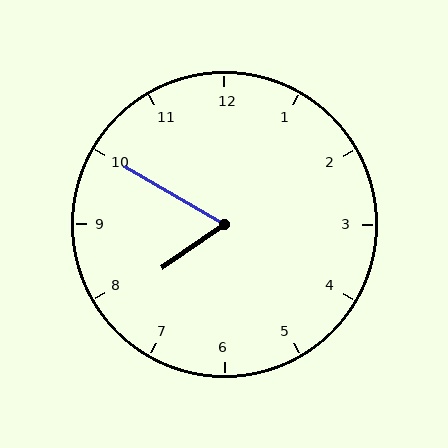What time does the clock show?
7:50.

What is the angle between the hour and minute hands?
Approximately 65 degrees.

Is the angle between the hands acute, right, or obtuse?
It is acute.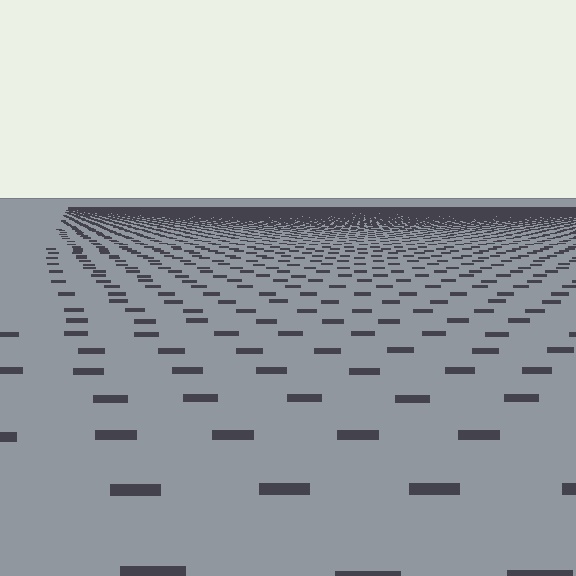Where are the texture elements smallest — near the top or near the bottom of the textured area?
Near the top.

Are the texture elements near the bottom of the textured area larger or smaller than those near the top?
Larger. Near the bottom, elements are closer to the viewer and appear at a bigger on-screen size.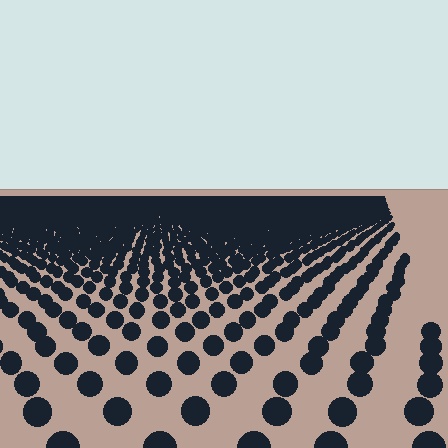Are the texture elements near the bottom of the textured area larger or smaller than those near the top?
Larger. Near the bottom, elements are closer to the viewer and appear at a bigger on-screen size.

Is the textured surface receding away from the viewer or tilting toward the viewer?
The surface is receding away from the viewer. Texture elements get smaller and denser toward the top.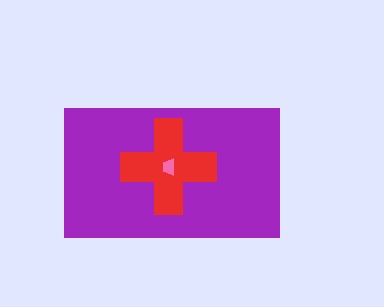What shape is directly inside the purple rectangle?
The red cross.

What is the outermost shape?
The purple rectangle.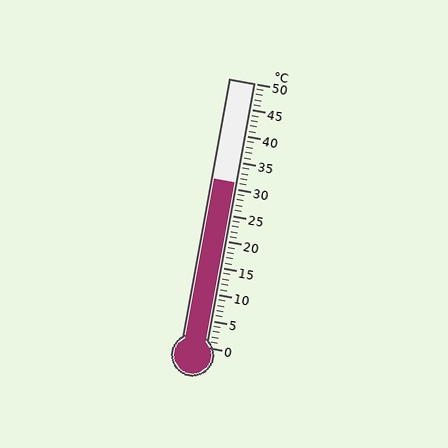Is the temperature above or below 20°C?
The temperature is above 20°C.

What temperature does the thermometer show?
The thermometer shows approximately 31°C.